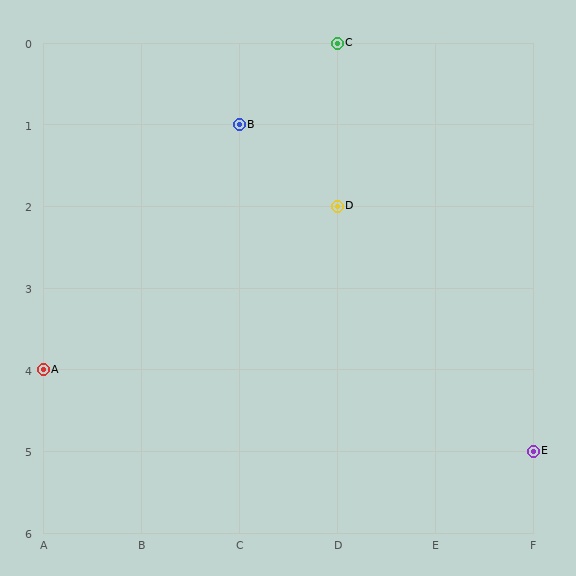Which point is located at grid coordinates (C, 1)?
Point B is at (C, 1).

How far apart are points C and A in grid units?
Points C and A are 3 columns and 4 rows apart (about 5.0 grid units diagonally).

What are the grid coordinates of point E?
Point E is at grid coordinates (F, 5).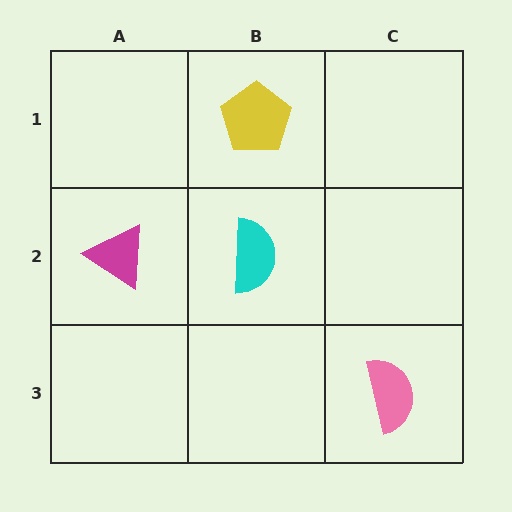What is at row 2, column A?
A magenta triangle.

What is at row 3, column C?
A pink semicircle.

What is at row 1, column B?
A yellow pentagon.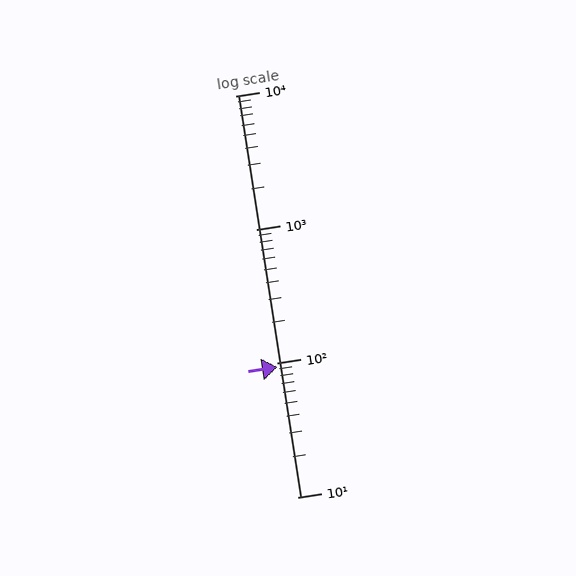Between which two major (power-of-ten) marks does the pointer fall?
The pointer is between 10 and 100.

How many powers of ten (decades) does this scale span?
The scale spans 3 decades, from 10 to 10000.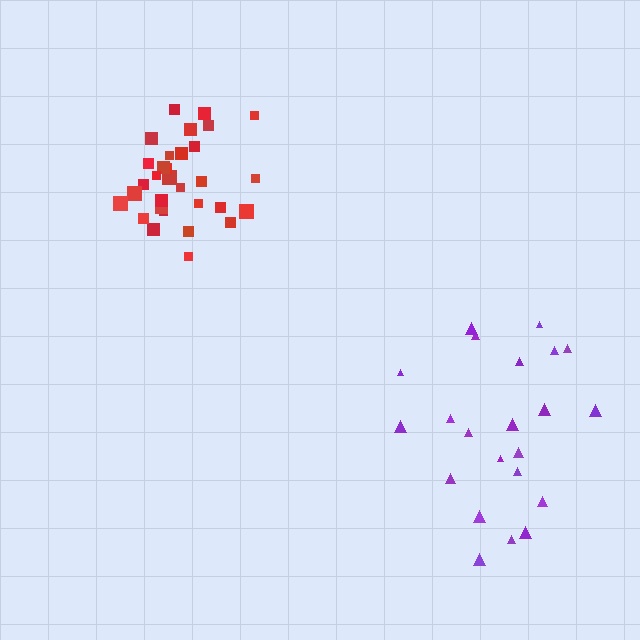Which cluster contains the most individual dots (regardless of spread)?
Red (31).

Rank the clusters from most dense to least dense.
red, purple.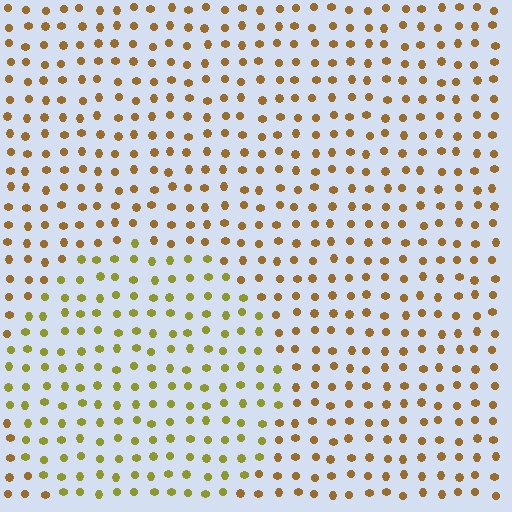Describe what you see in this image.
The image is filled with small brown elements in a uniform arrangement. A circle-shaped region is visible where the elements are tinted to a slightly different hue, forming a subtle color boundary.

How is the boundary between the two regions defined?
The boundary is defined purely by a slight shift in hue (about 30 degrees). Spacing, size, and orientation are identical on both sides.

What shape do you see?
I see a circle.